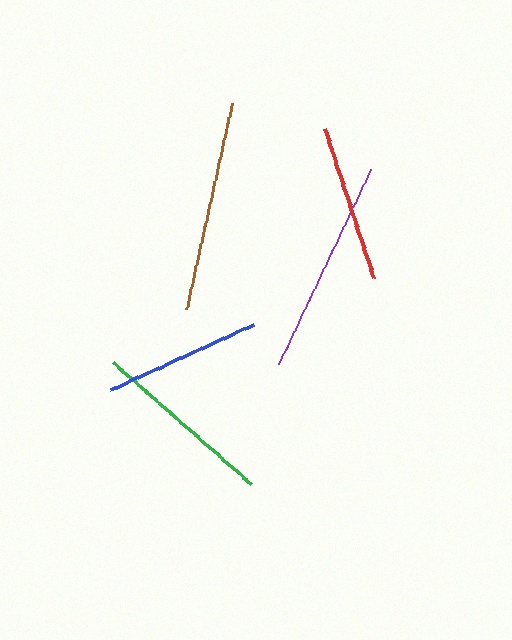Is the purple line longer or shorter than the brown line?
The purple line is longer than the brown line.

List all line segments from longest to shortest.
From longest to shortest: purple, brown, green, red, blue.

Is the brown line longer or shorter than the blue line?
The brown line is longer than the blue line.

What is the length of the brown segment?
The brown segment is approximately 211 pixels long.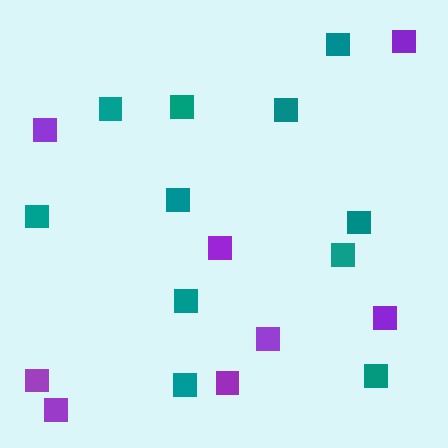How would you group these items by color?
There are 2 groups: one group of purple squares (8) and one group of teal squares (11).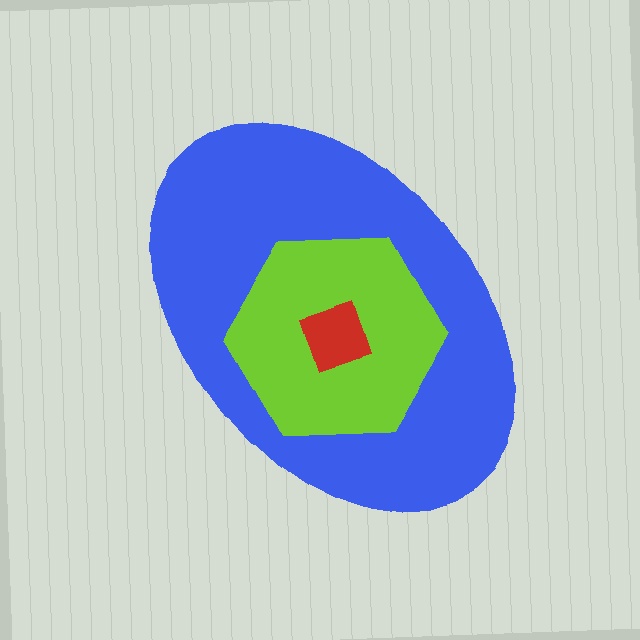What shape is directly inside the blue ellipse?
The lime hexagon.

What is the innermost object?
The red square.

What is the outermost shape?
The blue ellipse.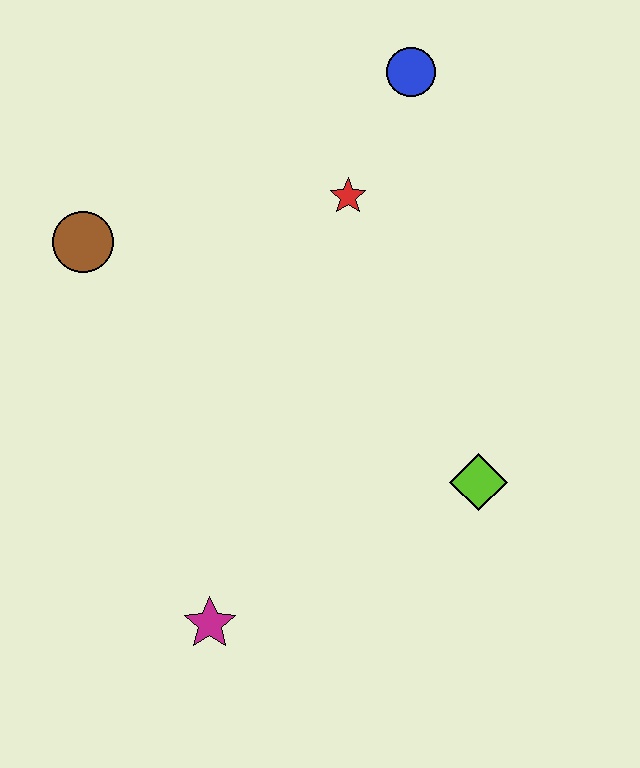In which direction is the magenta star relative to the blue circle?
The magenta star is below the blue circle.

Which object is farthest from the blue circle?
The magenta star is farthest from the blue circle.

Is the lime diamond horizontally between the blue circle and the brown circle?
No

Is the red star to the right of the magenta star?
Yes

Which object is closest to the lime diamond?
The magenta star is closest to the lime diamond.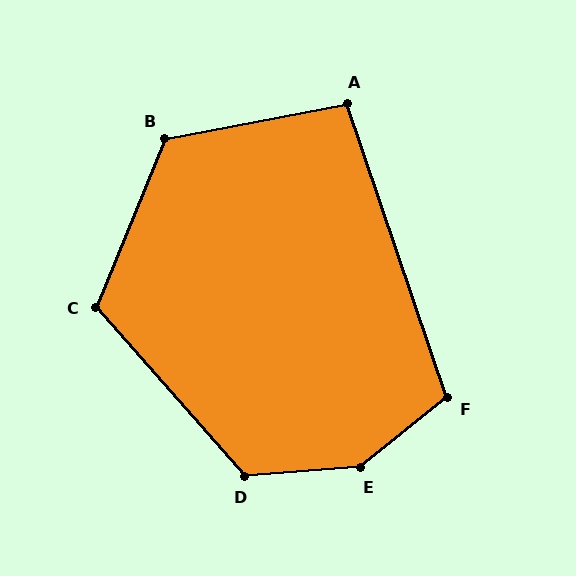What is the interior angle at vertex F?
Approximately 110 degrees (obtuse).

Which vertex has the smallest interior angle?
A, at approximately 98 degrees.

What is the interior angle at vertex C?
Approximately 116 degrees (obtuse).